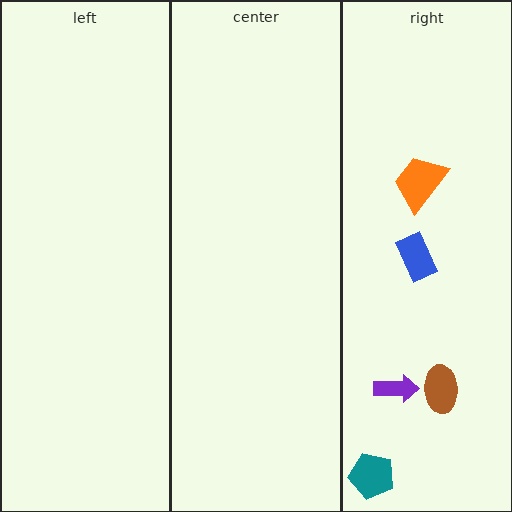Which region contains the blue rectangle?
The right region.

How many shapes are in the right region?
5.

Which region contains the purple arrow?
The right region.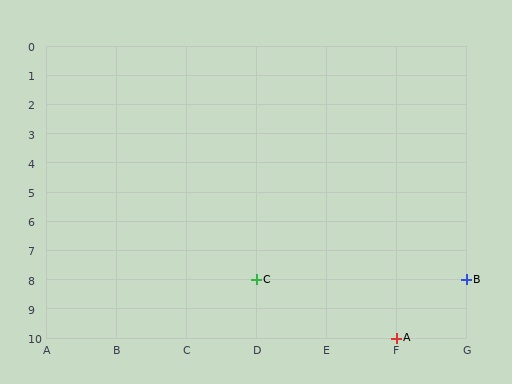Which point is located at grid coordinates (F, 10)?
Point A is at (F, 10).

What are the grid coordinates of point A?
Point A is at grid coordinates (F, 10).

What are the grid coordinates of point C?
Point C is at grid coordinates (D, 8).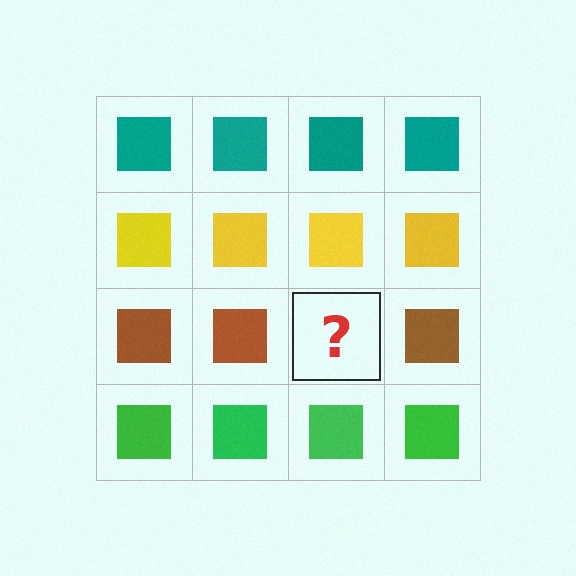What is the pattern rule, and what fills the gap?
The rule is that each row has a consistent color. The gap should be filled with a brown square.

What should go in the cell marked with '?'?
The missing cell should contain a brown square.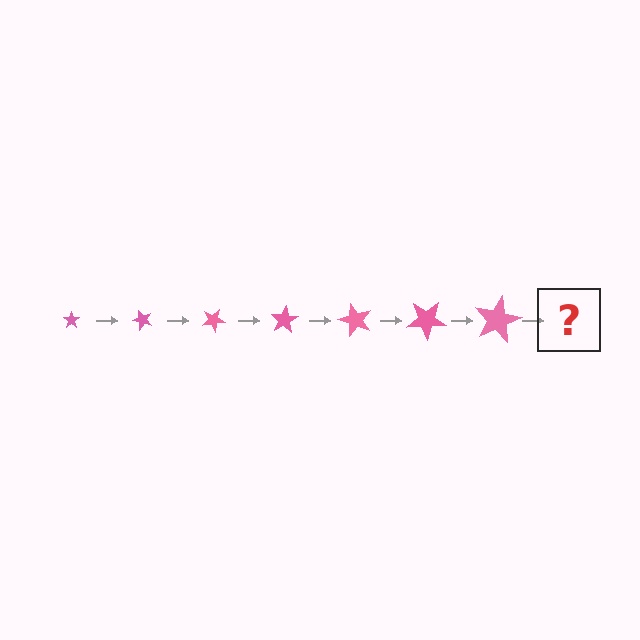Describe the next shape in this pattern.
It should be a star, larger than the previous one and rotated 350 degrees from the start.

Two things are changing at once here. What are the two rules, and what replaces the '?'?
The two rules are that the star grows larger each step and it rotates 50 degrees each step. The '?' should be a star, larger than the previous one and rotated 350 degrees from the start.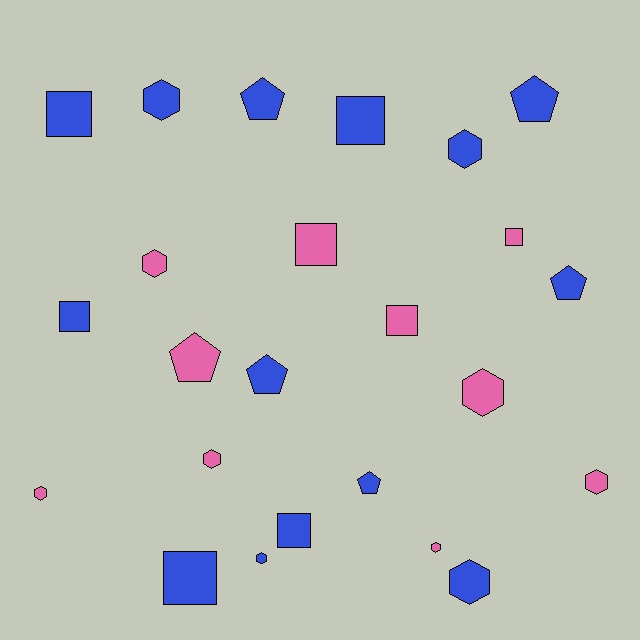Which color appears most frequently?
Blue, with 14 objects.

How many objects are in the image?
There are 24 objects.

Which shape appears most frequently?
Hexagon, with 10 objects.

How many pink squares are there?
There are 3 pink squares.